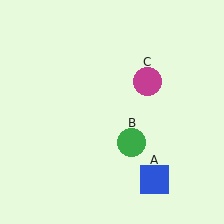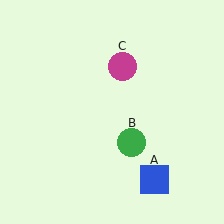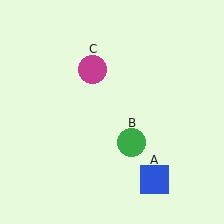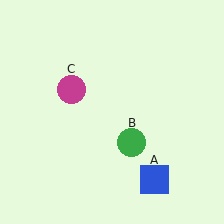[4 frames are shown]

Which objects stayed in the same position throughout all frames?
Blue square (object A) and green circle (object B) remained stationary.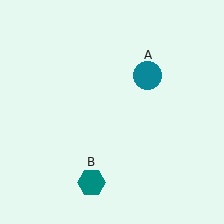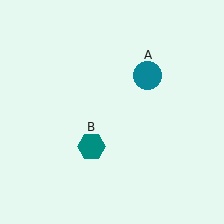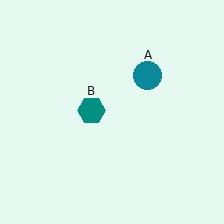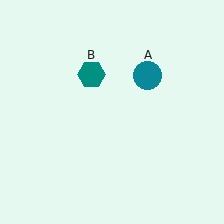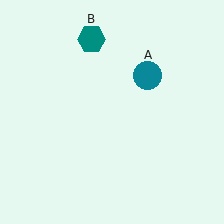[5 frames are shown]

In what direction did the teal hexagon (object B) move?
The teal hexagon (object B) moved up.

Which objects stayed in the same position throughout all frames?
Teal circle (object A) remained stationary.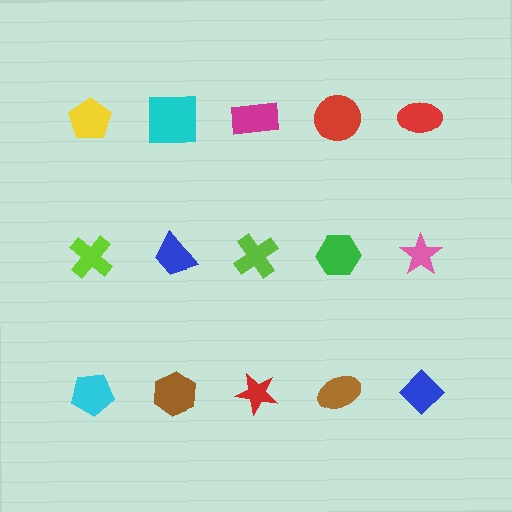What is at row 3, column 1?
A cyan pentagon.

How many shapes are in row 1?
5 shapes.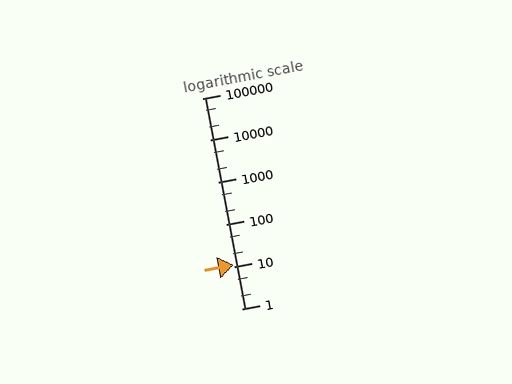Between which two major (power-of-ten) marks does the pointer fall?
The pointer is between 10 and 100.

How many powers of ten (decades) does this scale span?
The scale spans 5 decades, from 1 to 100000.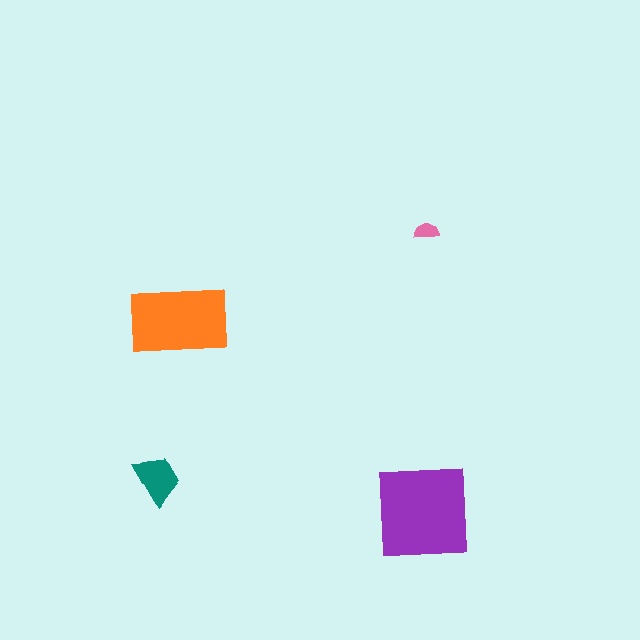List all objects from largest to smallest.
The purple square, the orange rectangle, the teal trapezoid, the pink semicircle.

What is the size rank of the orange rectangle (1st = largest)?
2nd.